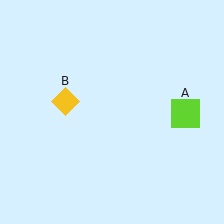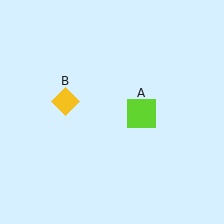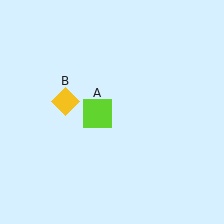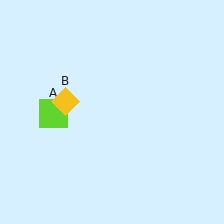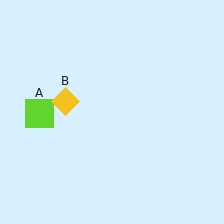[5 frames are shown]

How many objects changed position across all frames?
1 object changed position: lime square (object A).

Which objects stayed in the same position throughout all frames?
Yellow diamond (object B) remained stationary.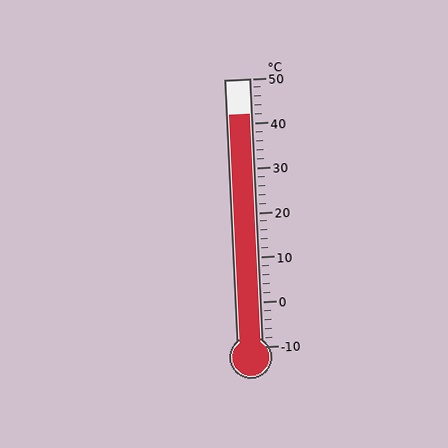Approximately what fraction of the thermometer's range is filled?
The thermometer is filled to approximately 85% of its range.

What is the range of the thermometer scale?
The thermometer scale ranges from -10°C to 50°C.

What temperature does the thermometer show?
The thermometer shows approximately 42°C.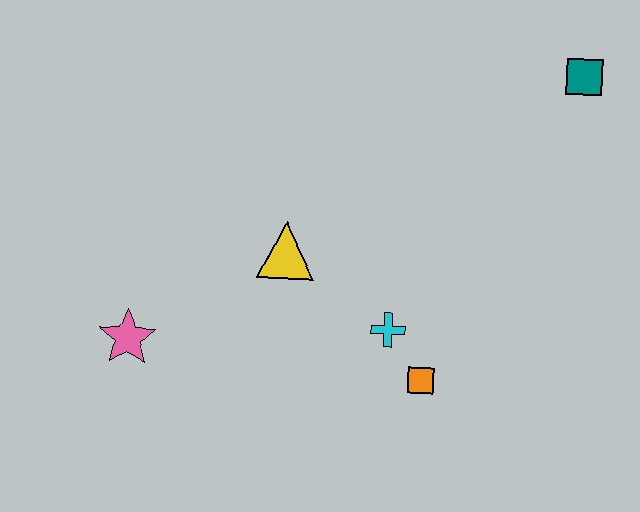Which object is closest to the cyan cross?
The orange square is closest to the cyan cross.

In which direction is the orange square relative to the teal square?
The orange square is below the teal square.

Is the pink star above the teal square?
No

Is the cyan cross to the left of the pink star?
No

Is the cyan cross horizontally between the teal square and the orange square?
No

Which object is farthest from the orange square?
The teal square is farthest from the orange square.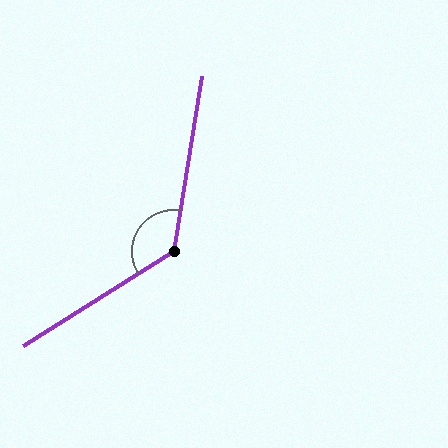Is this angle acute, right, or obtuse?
It is obtuse.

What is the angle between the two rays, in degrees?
Approximately 131 degrees.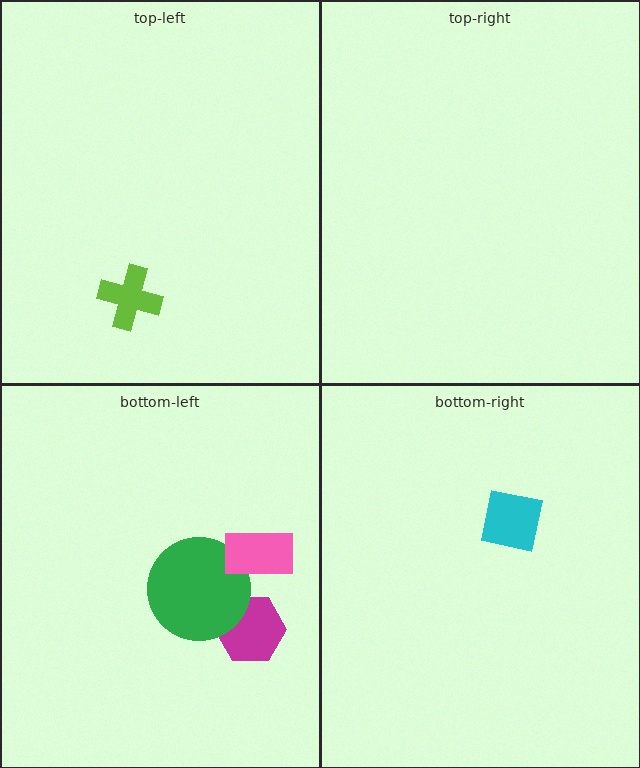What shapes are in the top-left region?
The lime cross.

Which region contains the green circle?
The bottom-left region.